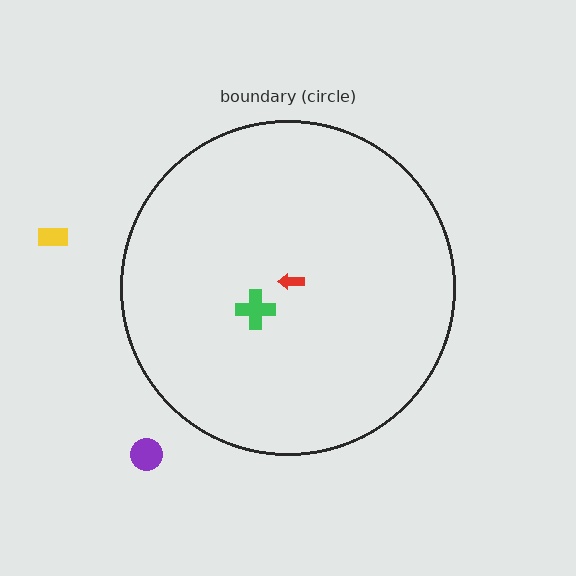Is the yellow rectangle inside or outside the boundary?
Outside.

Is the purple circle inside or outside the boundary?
Outside.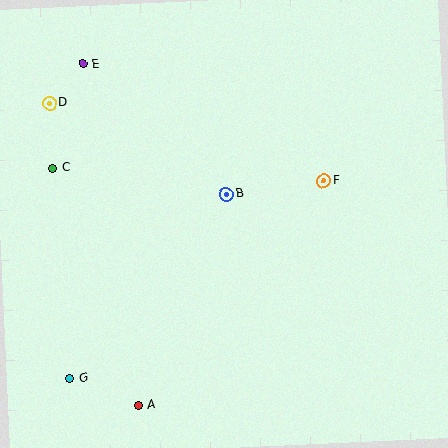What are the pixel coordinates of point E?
Point E is at (83, 64).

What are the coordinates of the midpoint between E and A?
The midpoint between E and A is at (110, 235).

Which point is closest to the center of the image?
Point B at (226, 194) is closest to the center.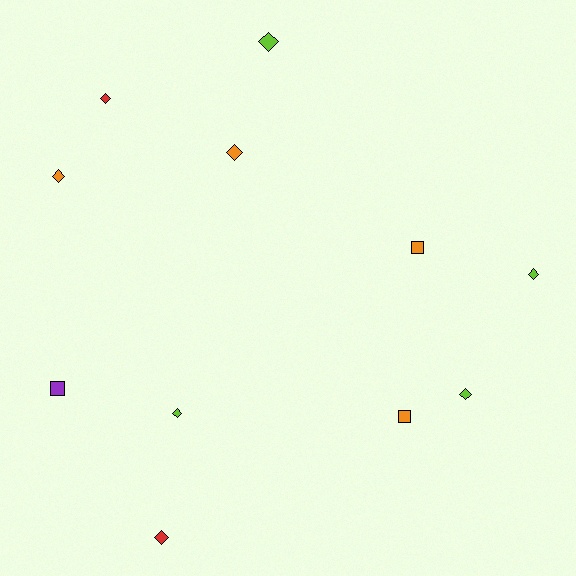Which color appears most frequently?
Orange, with 4 objects.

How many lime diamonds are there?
There are 4 lime diamonds.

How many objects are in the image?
There are 11 objects.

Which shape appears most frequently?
Diamond, with 8 objects.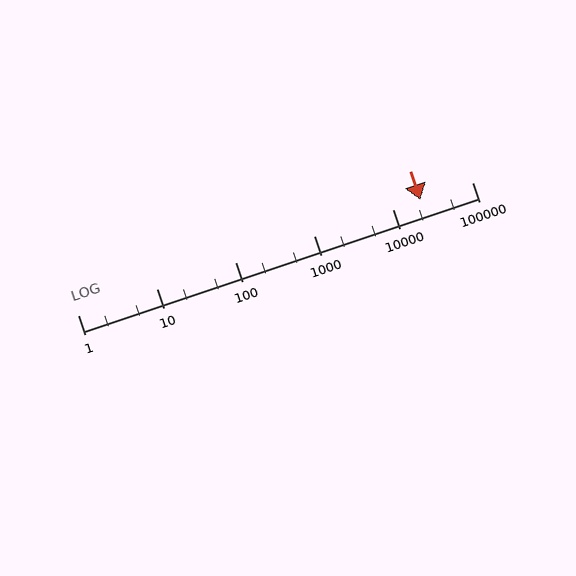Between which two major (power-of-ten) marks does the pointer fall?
The pointer is between 10000 and 100000.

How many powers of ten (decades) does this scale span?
The scale spans 5 decades, from 1 to 100000.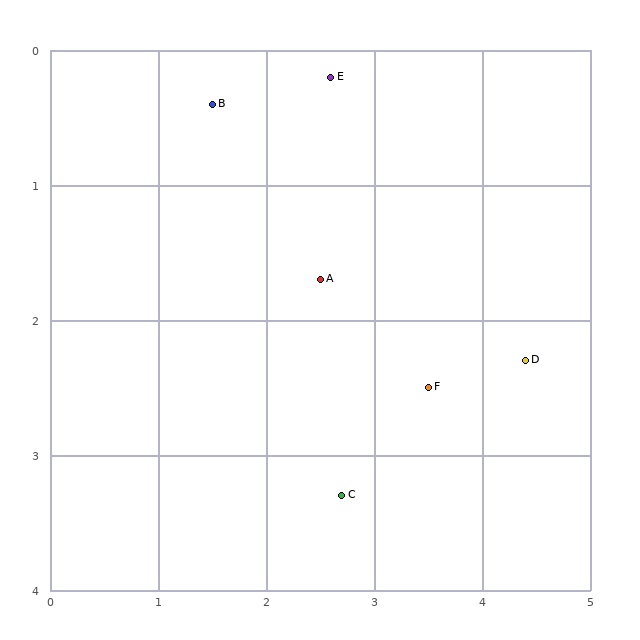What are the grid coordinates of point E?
Point E is at approximately (2.6, 0.2).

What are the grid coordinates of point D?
Point D is at approximately (4.4, 2.3).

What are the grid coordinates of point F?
Point F is at approximately (3.5, 2.5).